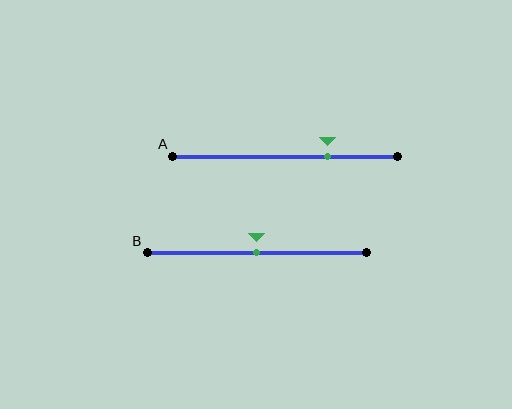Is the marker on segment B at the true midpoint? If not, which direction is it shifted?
Yes, the marker on segment B is at the true midpoint.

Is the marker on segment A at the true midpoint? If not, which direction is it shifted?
No, the marker on segment A is shifted to the right by about 19% of the segment length.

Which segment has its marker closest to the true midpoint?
Segment B has its marker closest to the true midpoint.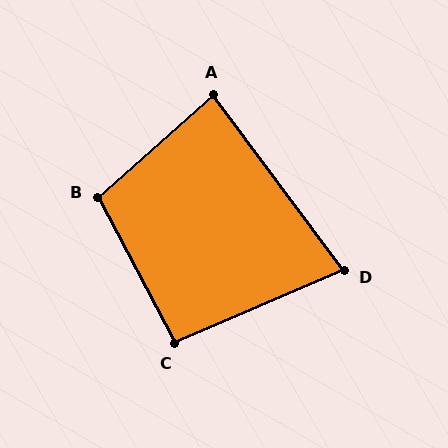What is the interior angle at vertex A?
Approximately 85 degrees (approximately right).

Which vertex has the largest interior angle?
B, at approximately 104 degrees.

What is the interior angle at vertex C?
Approximately 95 degrees (approximately right).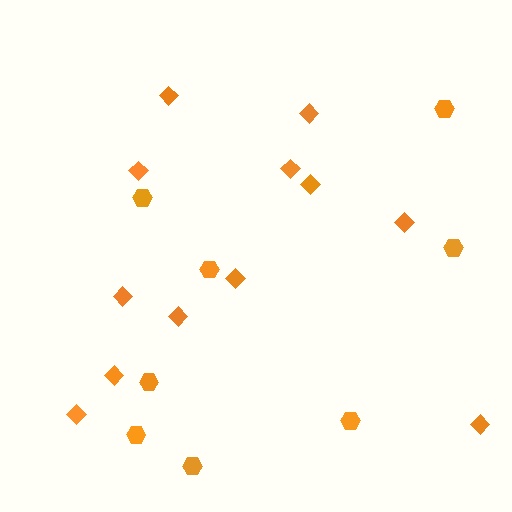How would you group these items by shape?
There are 2 groups: one group of hexagons (8) and one group of diamonds (12).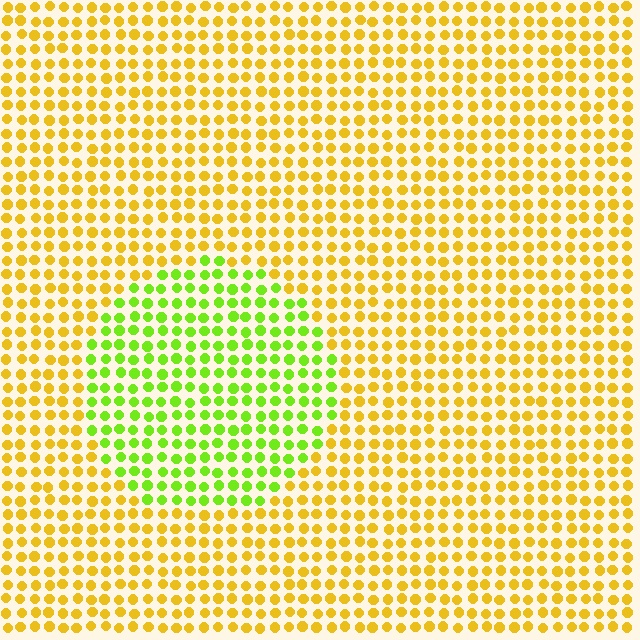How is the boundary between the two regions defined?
The boundary is defined purely by a slight shift in hue (about 48 degrees). Spacing, size, and orientation are identical on both sides.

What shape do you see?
I see a circle.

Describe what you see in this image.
The image is filled with small yellow elements in a uniform arrangement. A circle-shaped region is visible where the elements are tinted to a slightly different hue, forming a subtle color boundary.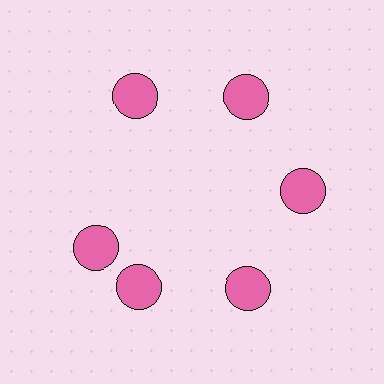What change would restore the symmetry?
The symmetry would be restored by rotating it back into even spacing with its neighbors so that all 6 circles sit at equal angles and equal distance from the center.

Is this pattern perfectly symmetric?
No. The 6 pink circles are arranged in a ring, but one element near the 9 o'clock position is rotated out of alignment along the ring, breaking the 6-fold rotational symmetry.